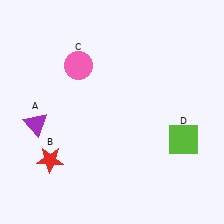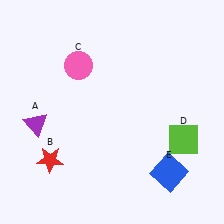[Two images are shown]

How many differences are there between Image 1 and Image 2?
There is 1 difference between the two images.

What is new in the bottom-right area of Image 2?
A blue square (E) was added in the bottom-right area of Image 2.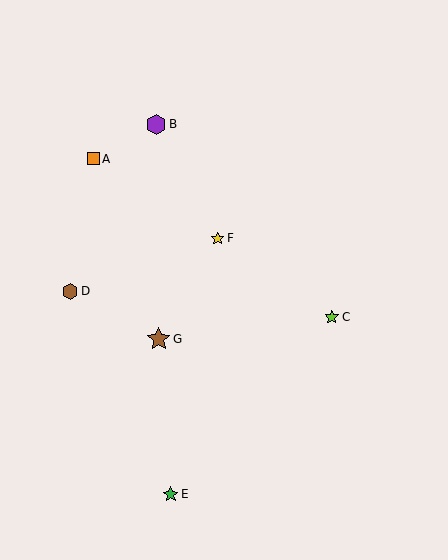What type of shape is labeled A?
Shape A is an orange square.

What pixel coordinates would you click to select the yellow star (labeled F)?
Click at (217, 238) to select the yellow star F.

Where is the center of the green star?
The center of the green star is at (171, 494).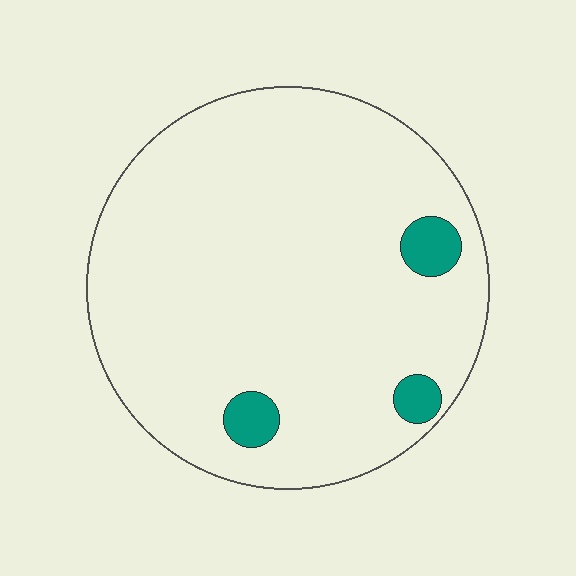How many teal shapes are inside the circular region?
3.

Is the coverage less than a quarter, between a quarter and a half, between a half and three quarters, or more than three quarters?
Less than a quarter.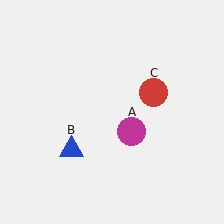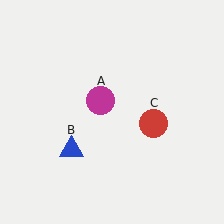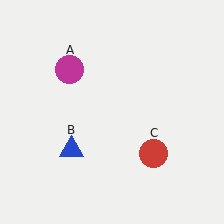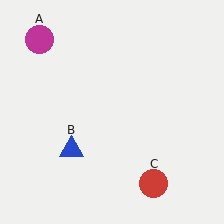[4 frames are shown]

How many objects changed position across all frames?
2 objects changed position: magenta circle (object A), red circle (object C).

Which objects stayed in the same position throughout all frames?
Blue triangle (object B) remained stationary.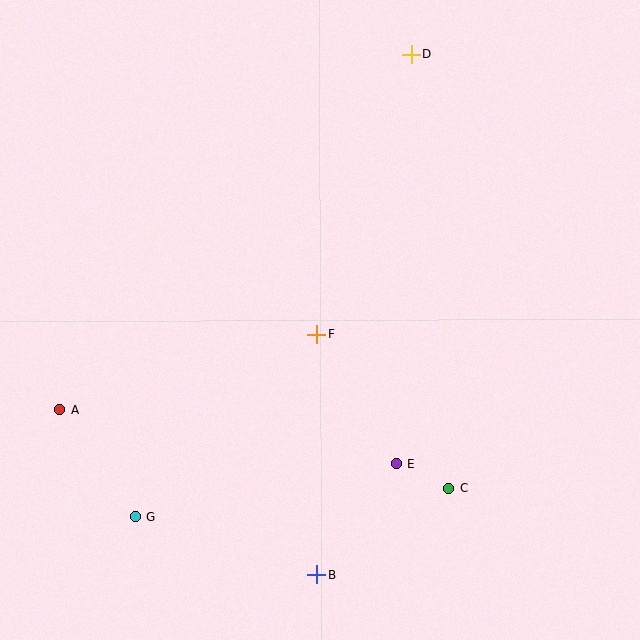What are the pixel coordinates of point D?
Point D is at (411, 54).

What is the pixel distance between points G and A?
The distance between G and A is 130 pixels.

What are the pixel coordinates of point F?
Point F is at (317, 334).